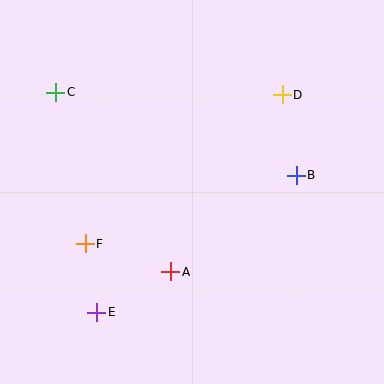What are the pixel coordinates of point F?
Point F is at (85, 244).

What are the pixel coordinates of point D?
Point D is at (282, 95).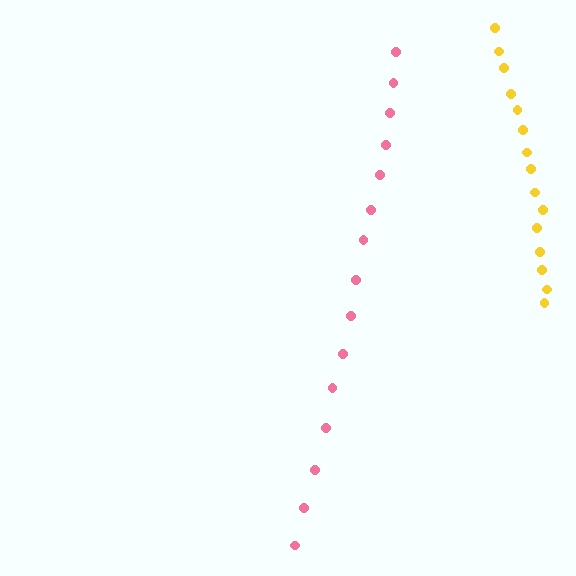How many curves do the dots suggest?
There are 2 distinct paths.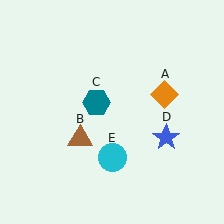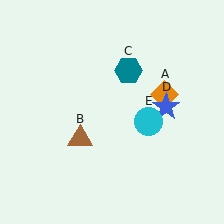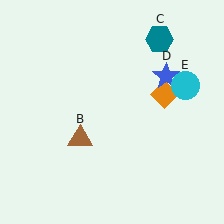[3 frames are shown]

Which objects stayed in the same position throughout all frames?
Orange diamond (object A) and brown triangle (object B) remained stationary.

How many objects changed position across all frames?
3 objects changed position: teal hexagon (object C), blue star (object D), cyan circle (object E).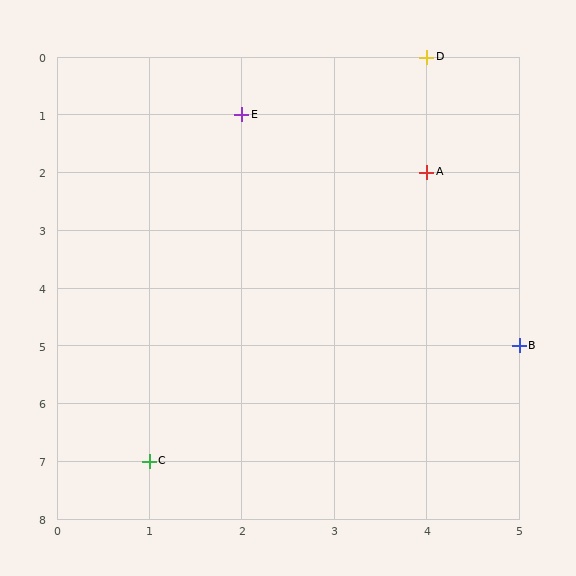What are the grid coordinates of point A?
Point A is at grid coordinates (4, 2).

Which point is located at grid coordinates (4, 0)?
Point D is at (4, 0).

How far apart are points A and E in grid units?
Points A and E are 2 columns and 1 row apart (about 2.2 grid units diagonally).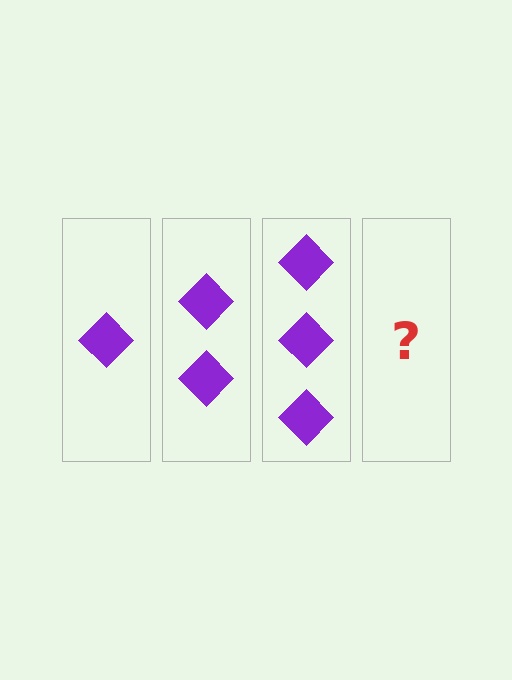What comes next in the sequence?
The next element should be 4 diamonds.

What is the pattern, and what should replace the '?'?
The pattern is that each step adds one more diamond. The '?' should be 4 diamonds.